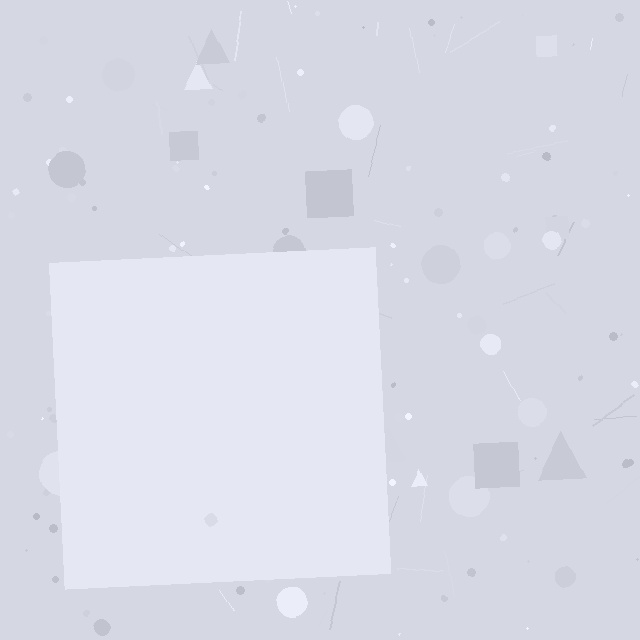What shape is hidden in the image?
A square is hidden in the image.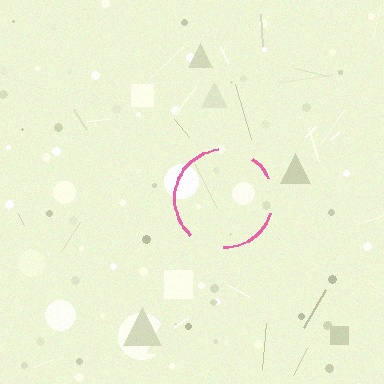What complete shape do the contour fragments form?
The contour fragments form a circle.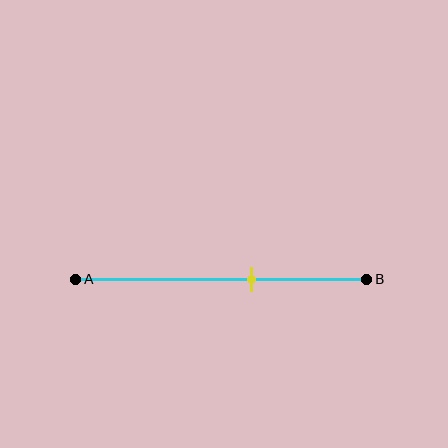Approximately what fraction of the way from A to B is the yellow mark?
The yellow mark is approximately 60% of the way from A to B.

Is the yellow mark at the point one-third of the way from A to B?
No, the mark is at about 60% from A, not at the 33% one-third point.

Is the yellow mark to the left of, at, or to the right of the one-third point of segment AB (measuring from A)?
The yellow mark is to the right of the one-third point of segment AB.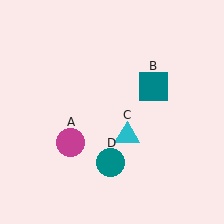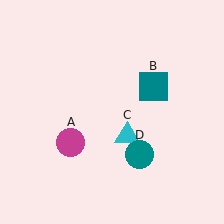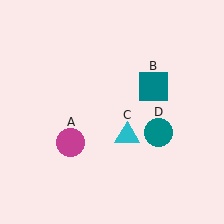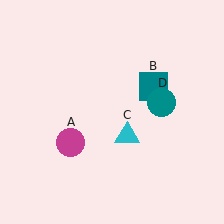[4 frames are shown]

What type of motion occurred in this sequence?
The teal circle (object D) rotated counterclockwise around the center of the scene.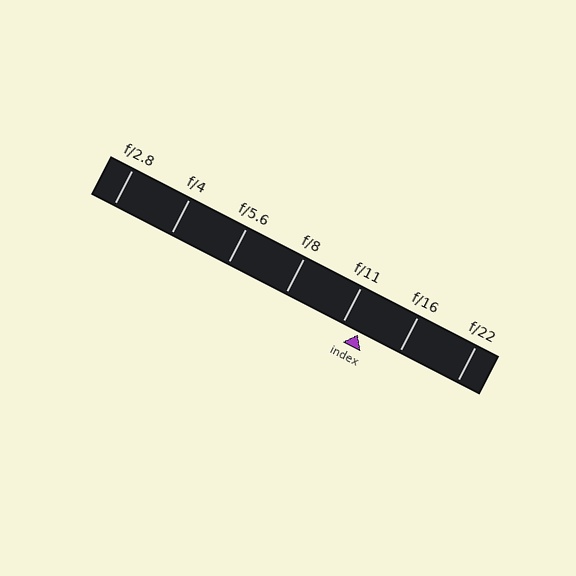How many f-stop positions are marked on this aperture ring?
There are 7 f-stop positions marked.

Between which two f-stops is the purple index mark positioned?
The index mark is between f/11 and f/16.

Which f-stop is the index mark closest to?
The index mark is closest to f/11.